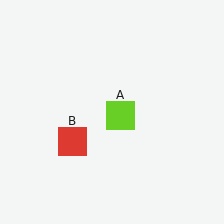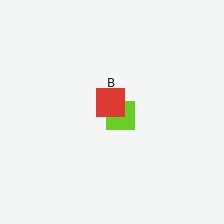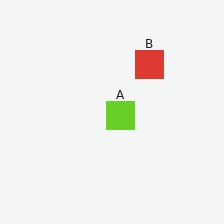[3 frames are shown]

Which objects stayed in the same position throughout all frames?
Lime square (object A) remained stationary.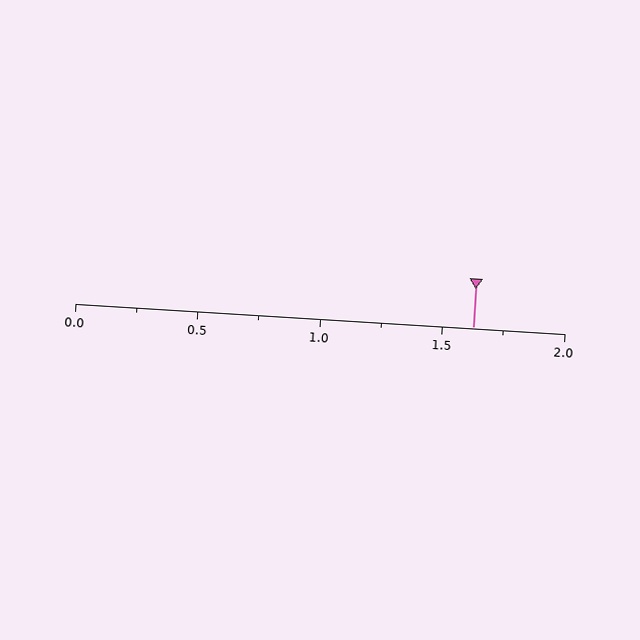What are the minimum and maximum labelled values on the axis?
The axis runs from 0.0 to 2.0.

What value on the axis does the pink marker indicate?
The marker indicates approximately 1.62.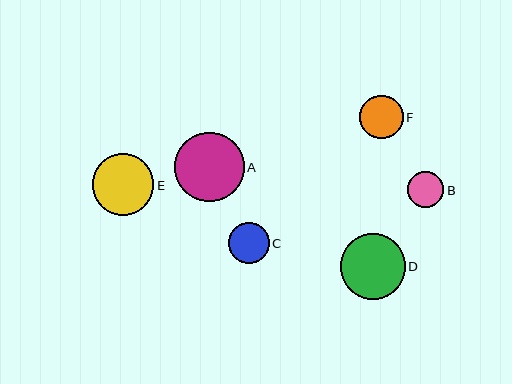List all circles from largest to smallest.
From largest to smallest: A, D, E, F, C, B.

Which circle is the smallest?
Circle B is the smallest with a size of approximately 36 pixels.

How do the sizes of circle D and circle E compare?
Circle D and circle E are approximately the same size.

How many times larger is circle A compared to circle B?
Circle A is approximately 1.9 times the size of circle B.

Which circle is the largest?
Circle A is the largest with a size of approximately 70 pixels.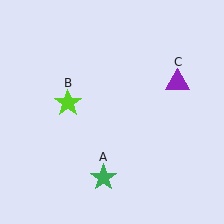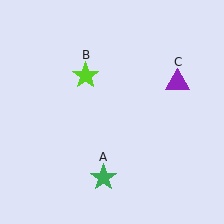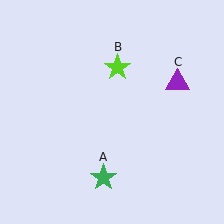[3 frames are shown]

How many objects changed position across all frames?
1 object changed position: lime star (object B).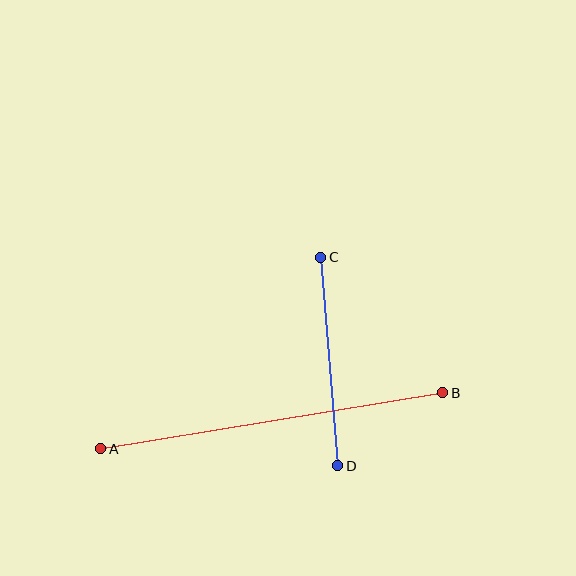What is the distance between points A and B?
The distance is approximately 346 pixels.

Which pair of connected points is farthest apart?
Points A and B are farthest apart.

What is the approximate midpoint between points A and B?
The midpoint is at approximately (272, 421) pixels.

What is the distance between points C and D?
The distance is approximately 209 pixels.